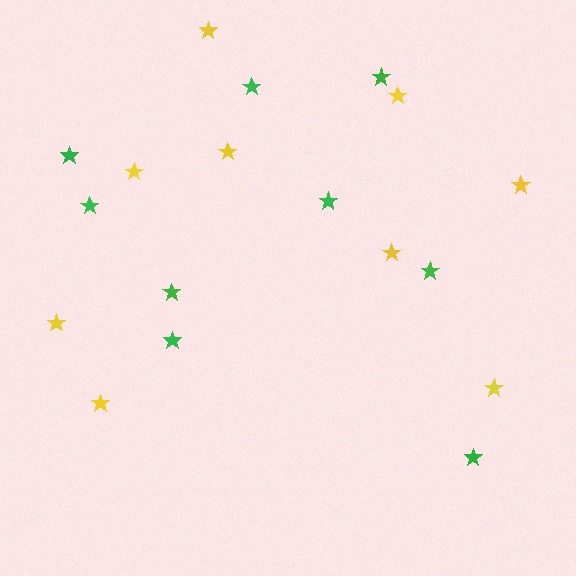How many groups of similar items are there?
There are 2 groups: one group of yellow stars (9) and one group of green stars (9).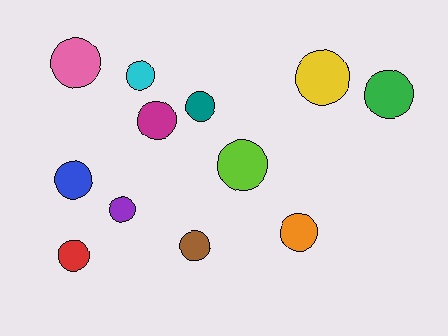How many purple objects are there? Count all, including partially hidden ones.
There is 1 purple object.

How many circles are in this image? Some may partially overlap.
There are 12 circles.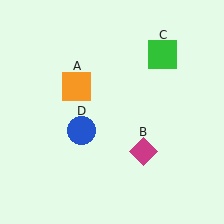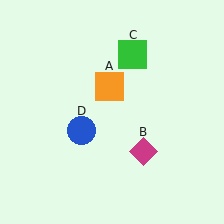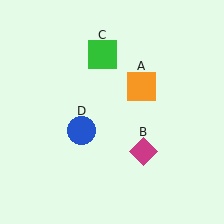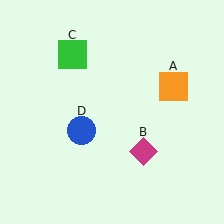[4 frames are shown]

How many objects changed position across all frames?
2 objects changed position: orange square (object A), green square (object C).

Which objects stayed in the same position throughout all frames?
Magenta diamond (object B) and blue circle (object D) remained stationary.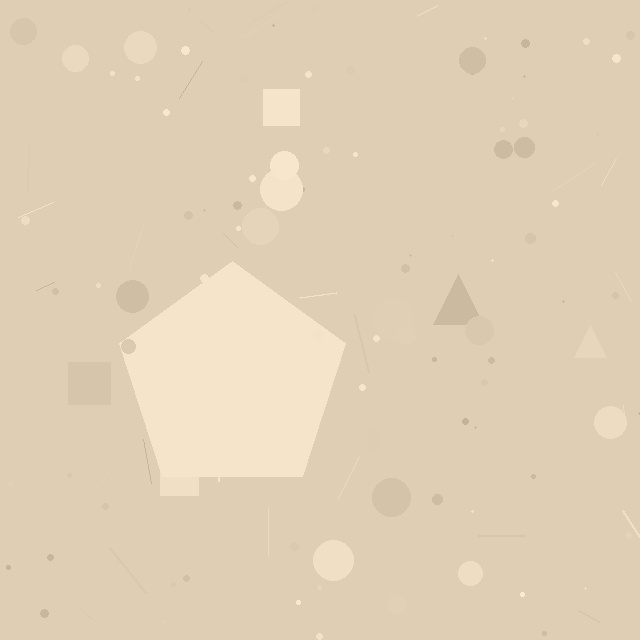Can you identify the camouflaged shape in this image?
The camouflaged shape is a pentagon.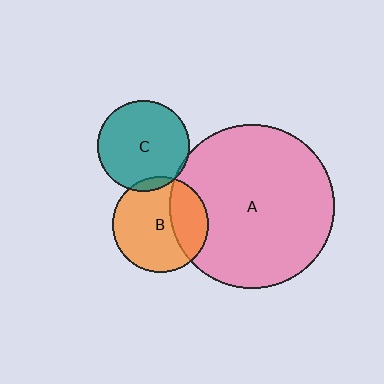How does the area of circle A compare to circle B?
Approximately 3.0 times.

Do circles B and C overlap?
Yes.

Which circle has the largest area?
Circle A (pink).